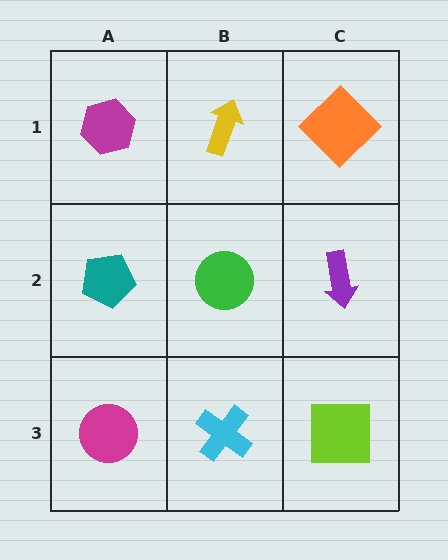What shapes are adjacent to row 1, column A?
A teal pentagon (row 2, column A), a yellow arrow (row 1, column B).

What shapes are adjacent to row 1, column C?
A purple arrow (row 2, column C), a yellow arrow (row 1, column B).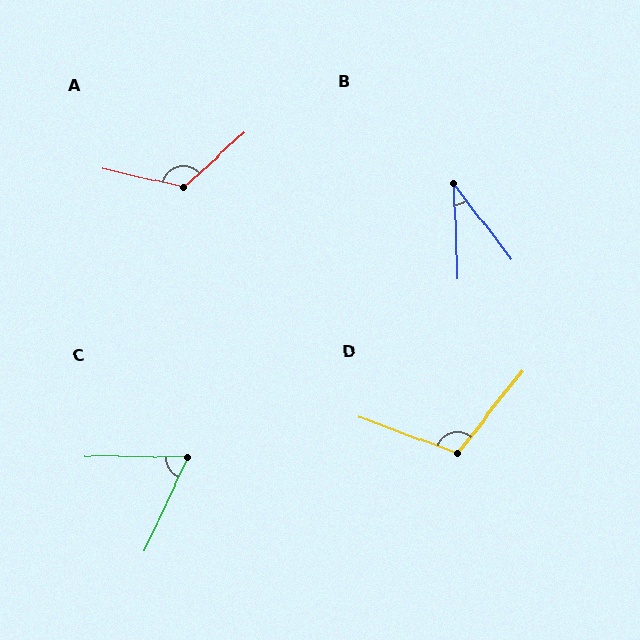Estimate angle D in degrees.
Approximately 108 degrees.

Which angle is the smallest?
B, at approximately 35 degrees.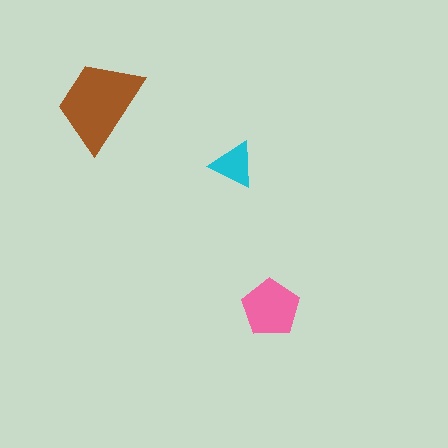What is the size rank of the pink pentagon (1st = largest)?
2nd.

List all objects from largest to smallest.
The brown trapezoid, the pink pentagon, the cyan triangle.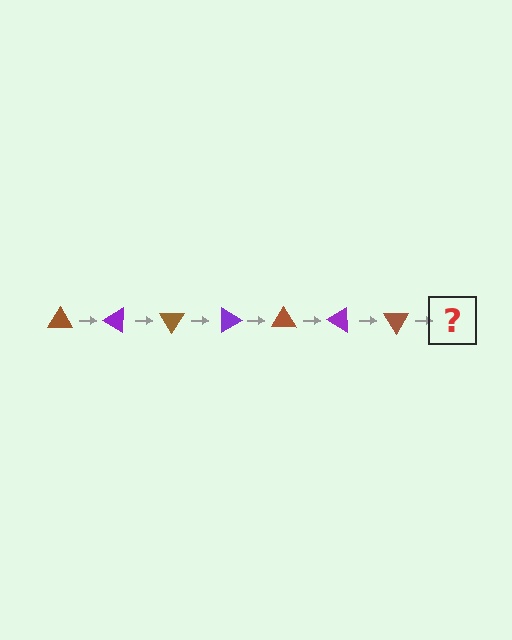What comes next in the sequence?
The next element should be a purple triangle, rotated 210 degrees from the start.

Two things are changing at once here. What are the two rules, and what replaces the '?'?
The two rules are that it rotates 30 degrees each step and the color cycles through brown and purple. The '?' should be a purple triangle, rotated 210 degrees from the start.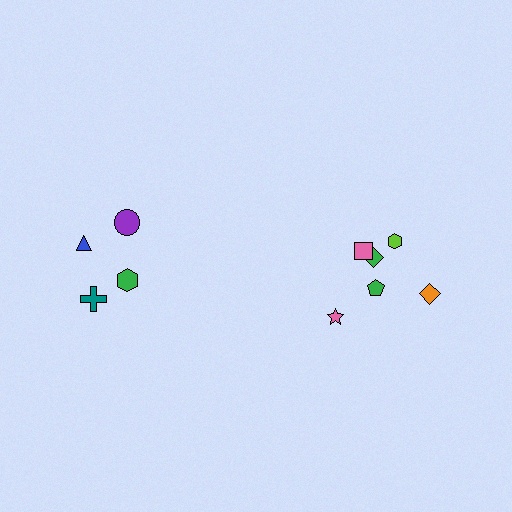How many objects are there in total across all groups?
There are 10 objects.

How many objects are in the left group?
There are 4 objects.